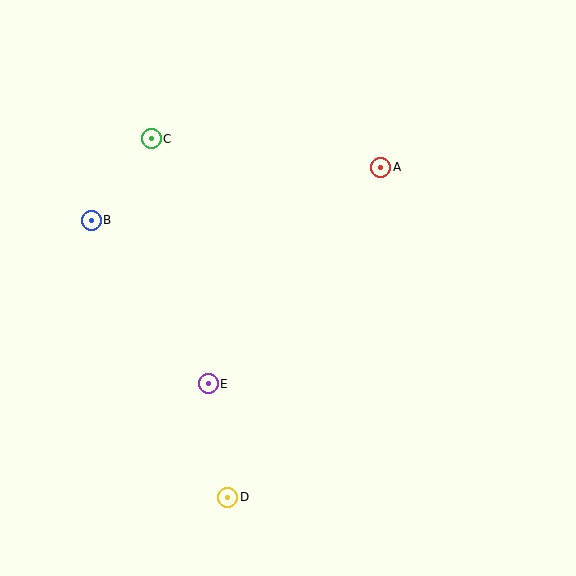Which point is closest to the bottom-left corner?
Point D is closest to the bottom-left corner.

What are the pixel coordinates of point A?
Point A is at (381, 167).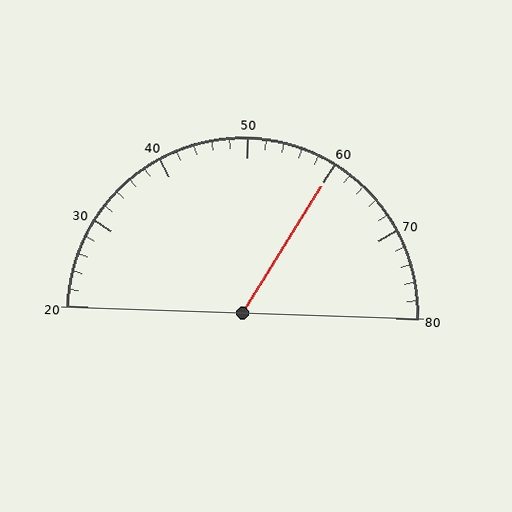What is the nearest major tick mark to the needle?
The nearest major tick mark is 60.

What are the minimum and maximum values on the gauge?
The gauge ranges from 20 to 80.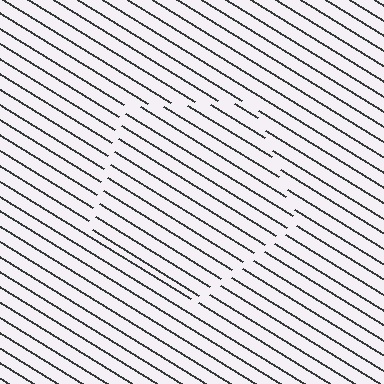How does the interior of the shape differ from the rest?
The interior of the shape contains the same grating, shifted by half a period — the contour is defined by the phase discontinuity where line-ends from the inner and outer gratings abut.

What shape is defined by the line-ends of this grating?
An illusory pentagon. The interior of the shape contains the same grating, shifted by half a period — the contour is defined by the phase discontinuity where line-ends from the inner and outer gratings abut.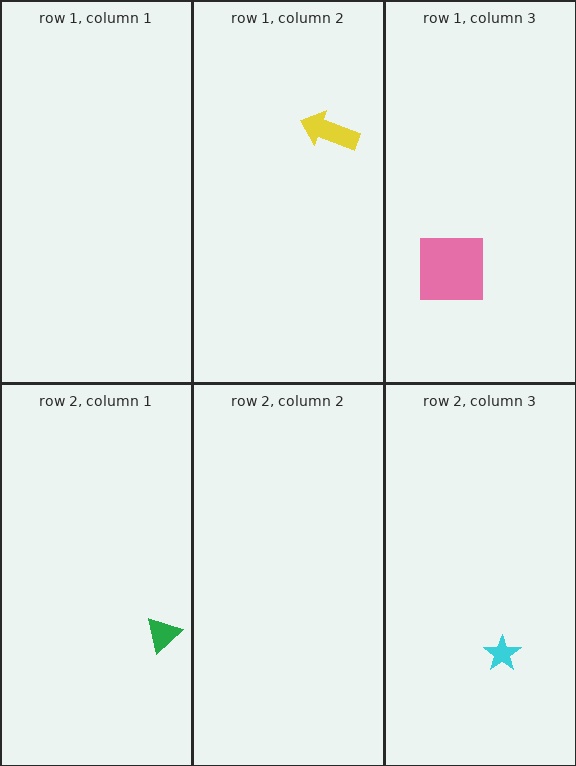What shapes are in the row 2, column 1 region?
The green triangle.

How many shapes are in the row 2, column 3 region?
1.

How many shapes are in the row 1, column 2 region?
1.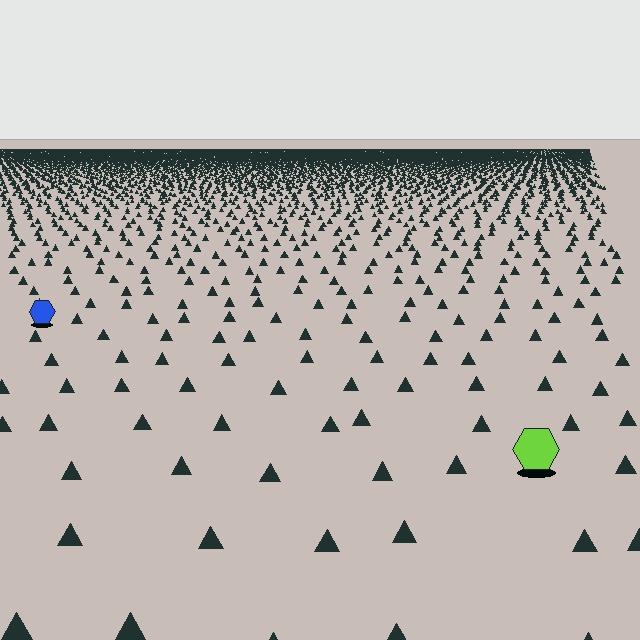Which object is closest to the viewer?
The lime hexagon is closest. The texture marks near it are larger and more spread out.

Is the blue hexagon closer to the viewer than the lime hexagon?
No. The lime hexagon is closer — you can tell from the texture gradient: the ground texture is coarser near it.